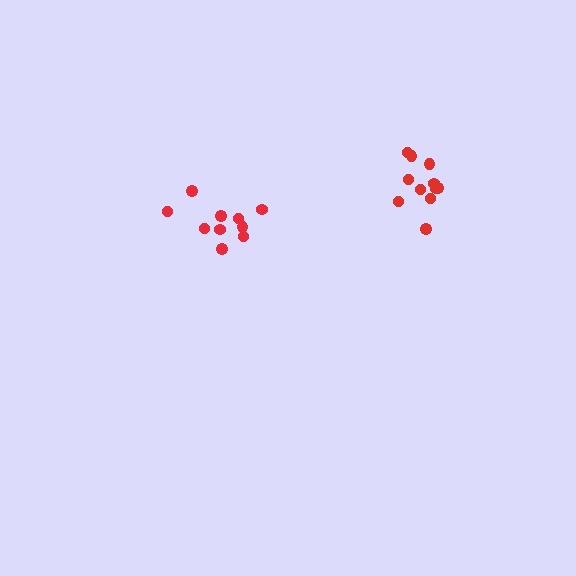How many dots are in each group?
Group 1: 10 dots, Group 2: 11 dots (21 total).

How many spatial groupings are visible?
There are 2 spatial groupings.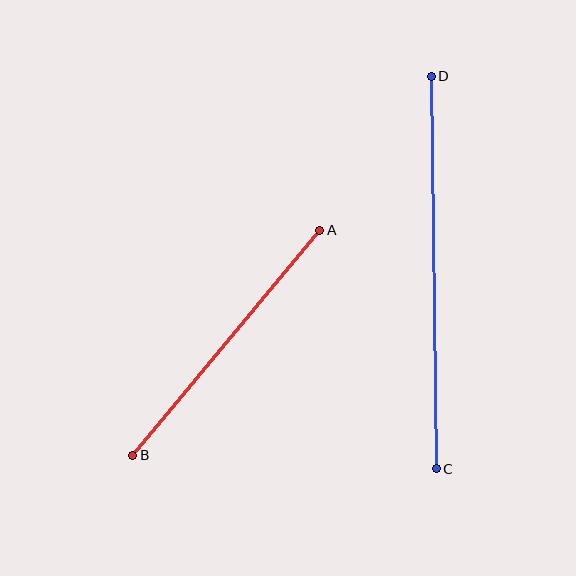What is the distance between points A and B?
The distance is approximately 293 pixels.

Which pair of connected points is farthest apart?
Points C and D are farthest apart.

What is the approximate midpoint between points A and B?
The midpoint is at approximately (226, 343) pixels.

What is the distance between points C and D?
The distance is approximately 393 pixels.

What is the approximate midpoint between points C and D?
The midpoint is at approximately (434, 272) pixels.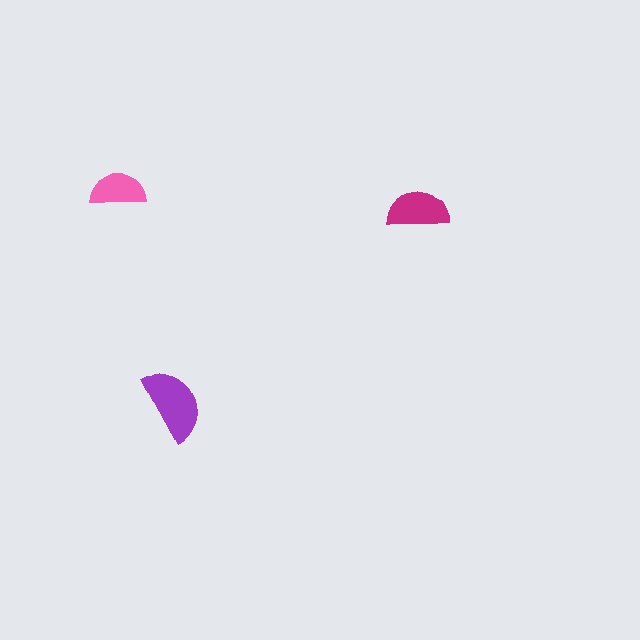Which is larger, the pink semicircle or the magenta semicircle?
The magenta one.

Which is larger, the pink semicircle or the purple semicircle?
The purple one.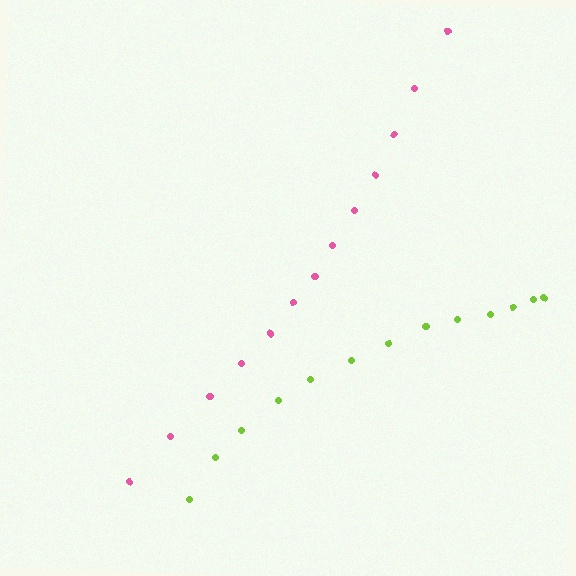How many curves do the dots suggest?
There are 2 distinct paths.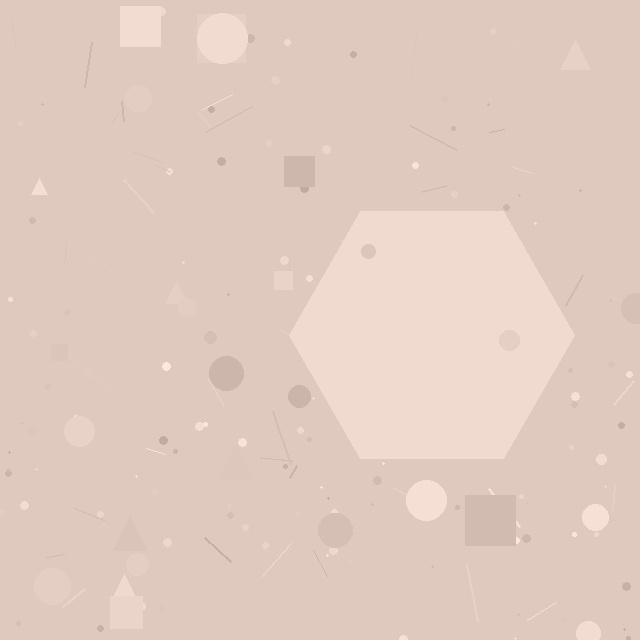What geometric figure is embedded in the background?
A hexagon is embedded in the background.